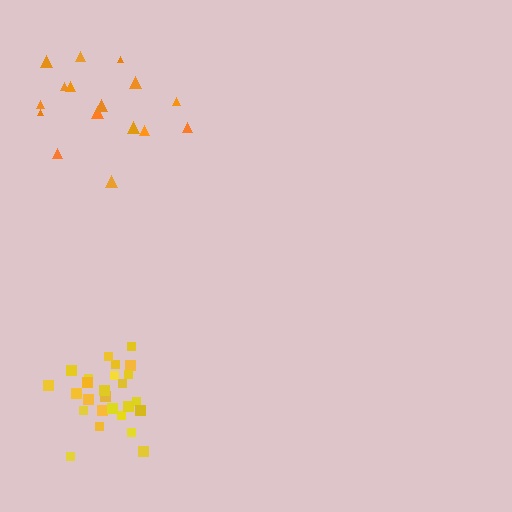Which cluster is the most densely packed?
Yellow.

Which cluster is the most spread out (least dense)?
Orange.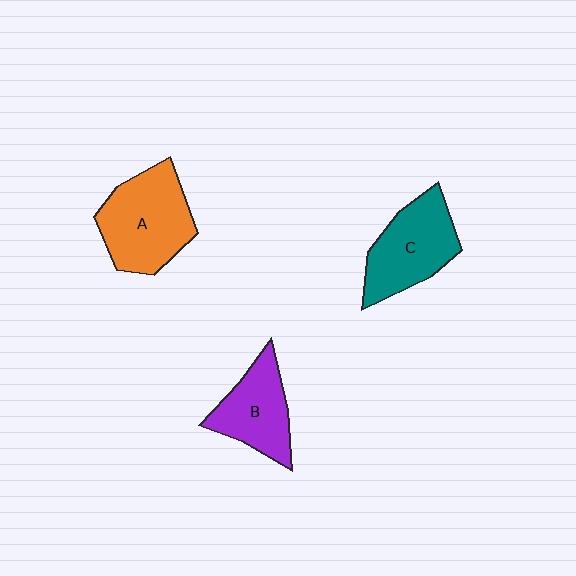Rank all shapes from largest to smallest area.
From largest to smallest: A (orange), C (teal), B (purple).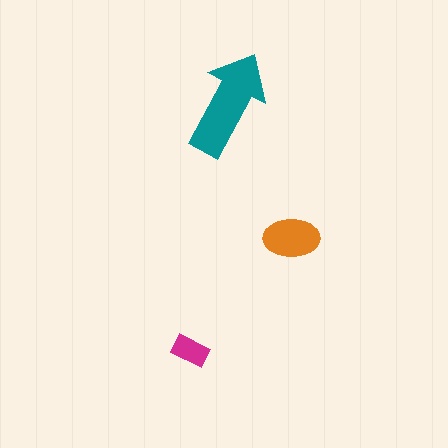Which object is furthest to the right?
The orange ellipse is rightmost.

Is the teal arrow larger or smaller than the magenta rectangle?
Larger.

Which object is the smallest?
The magenta rectangle.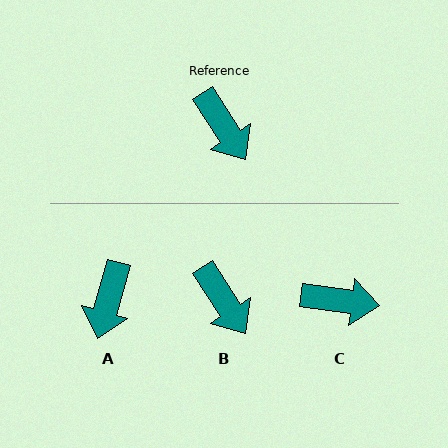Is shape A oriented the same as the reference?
No, it is off by about 49 degrees.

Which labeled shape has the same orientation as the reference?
B.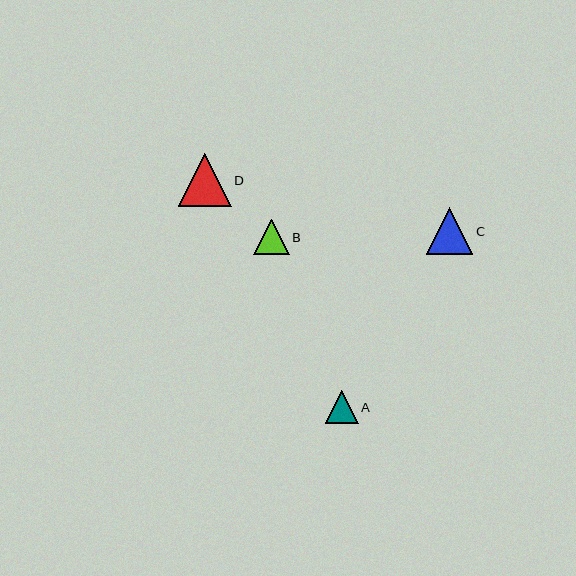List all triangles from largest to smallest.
From largest to smallest: D, C, B, A.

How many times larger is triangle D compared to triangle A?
Triangle D is approximately 1.6 times the size of triangle A.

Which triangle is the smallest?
Triangle A is the smallest with a size of approximately 33 pixels.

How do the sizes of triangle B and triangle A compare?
Triangle B and triangle A are approximately the same size.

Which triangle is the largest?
Triangle D is the largest with a size of approximately 53 pixels.